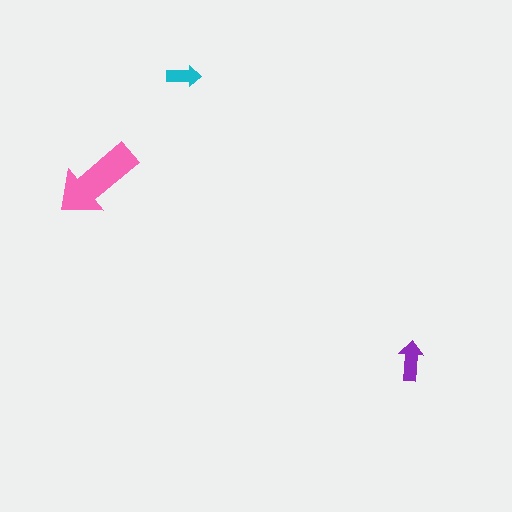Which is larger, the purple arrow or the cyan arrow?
The purple one.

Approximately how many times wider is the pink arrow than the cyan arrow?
About 2.5 times wider.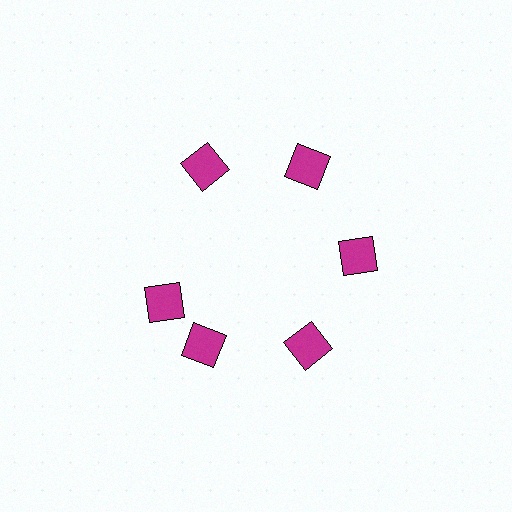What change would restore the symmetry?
The symmetry would be restored by rotating it back into even spacing with its neighbors so that all 6 diamonds sit at equal angles and equal distance from the center.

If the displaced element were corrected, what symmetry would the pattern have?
It would have 6-fold rotational symmetry — the pattern would map onto itself every 60 degrees.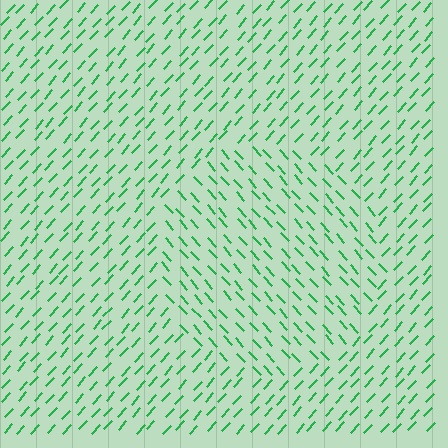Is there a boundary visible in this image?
Yes, there is a texture boundary formed by a change in line orientation.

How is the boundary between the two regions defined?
The boundary is defined purely by a change in line orientation (approximately 84 degrees difference). All lines are the same color and thickness.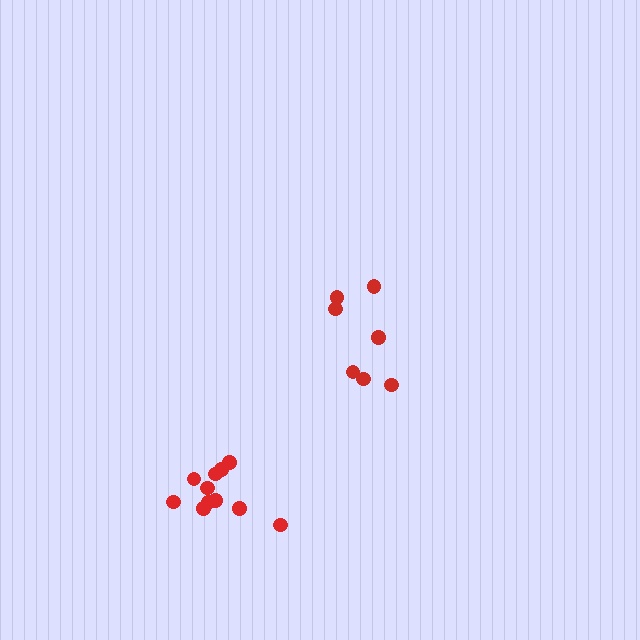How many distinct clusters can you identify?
There are 2 distinct clusters.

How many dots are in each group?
Group 1: 11 dots, Group 2: 7 dots (18 total).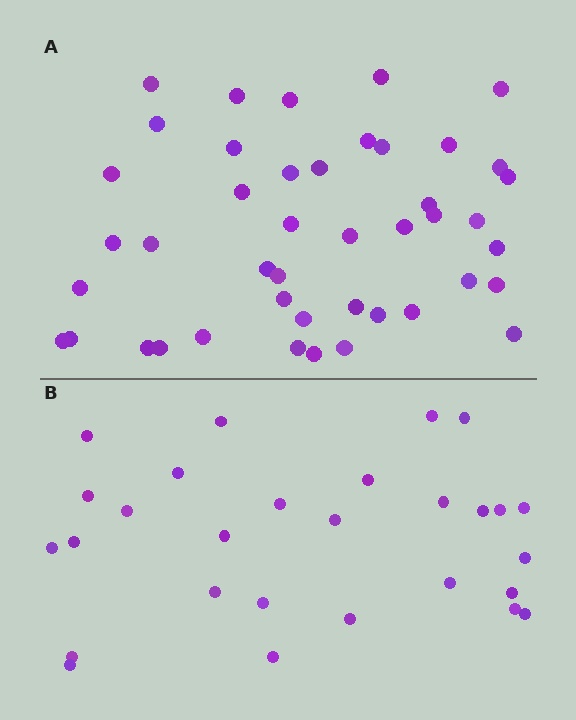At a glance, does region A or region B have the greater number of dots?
Region A (the top region) has more dots.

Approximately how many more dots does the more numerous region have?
Region A has approximately 15 more dots than region B.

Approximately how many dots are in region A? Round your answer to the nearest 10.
About 40 dots. (The exact count is 44, which rounds to 40.)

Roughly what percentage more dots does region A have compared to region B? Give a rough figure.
About 55% more.